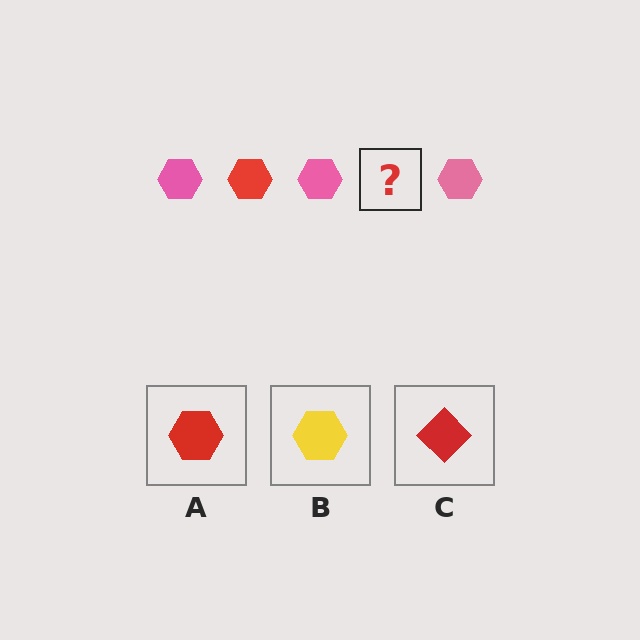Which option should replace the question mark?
Option A.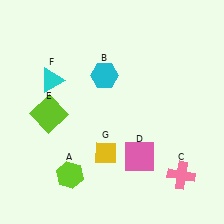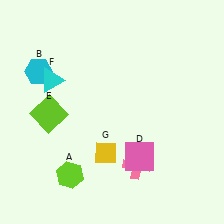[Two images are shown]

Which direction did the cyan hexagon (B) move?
The cyan hexagon (B) moved left.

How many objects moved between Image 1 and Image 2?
2 objects moved between the two images.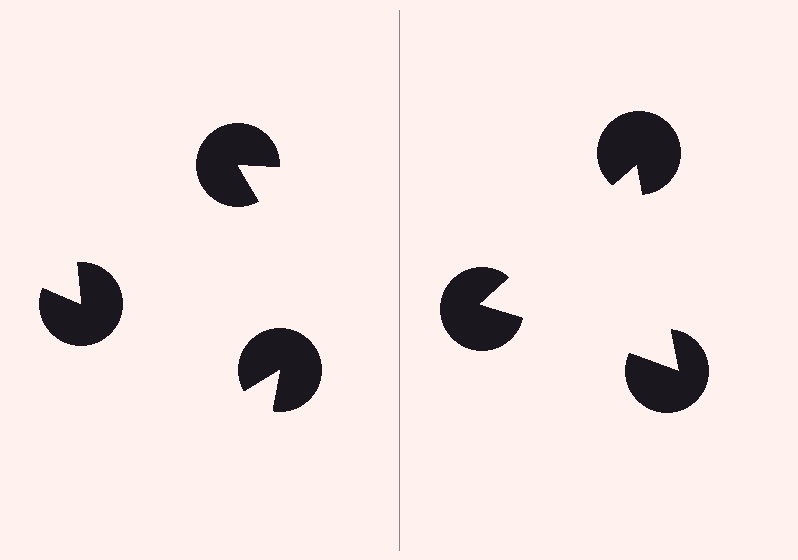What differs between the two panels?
The pac-man discs are positioned identically on both sides; only the wedge orientations differ. On the right they align to a triangle; on the left they are misaligned.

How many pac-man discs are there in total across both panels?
6 — 3 on each side.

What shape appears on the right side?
An illusory triangle.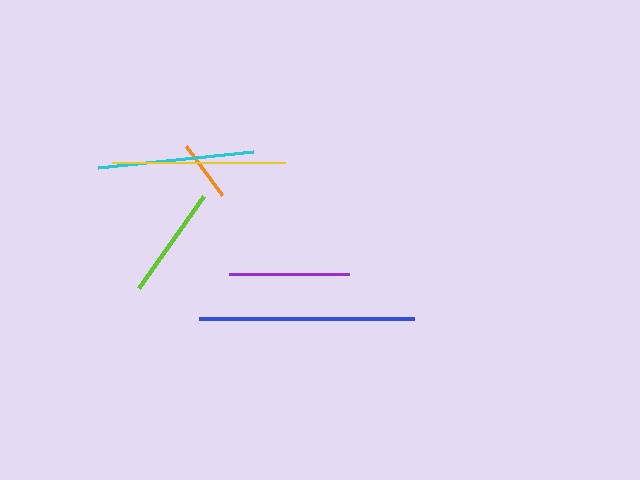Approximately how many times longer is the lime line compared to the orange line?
The lime line is approximately 1.9 times the length of the orange line.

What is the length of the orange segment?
The orange segment is approximately 61 pixels long.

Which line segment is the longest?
The blue line is the longest at approximately 215 pixels.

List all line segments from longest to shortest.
From longest to shortest: blue, yellow, cyan, purple, lime, orange.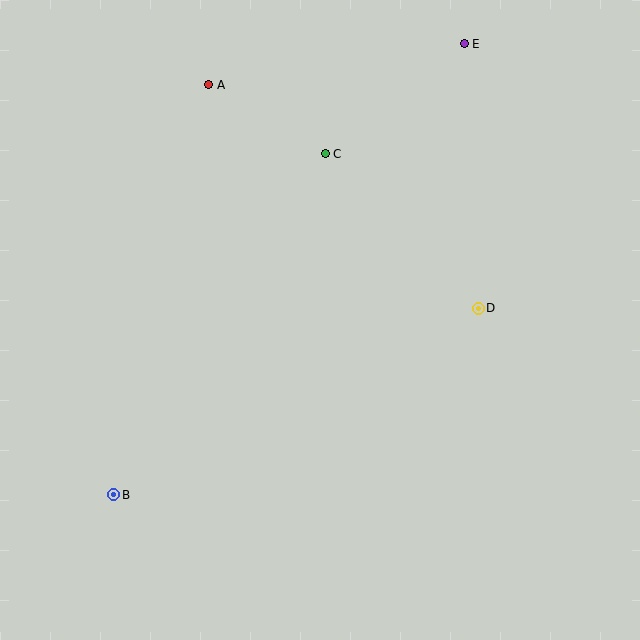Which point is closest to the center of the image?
Point D at (478, 308) is closest to the center.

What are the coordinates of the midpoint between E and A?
The midpoint between E and A is at (337, 64).